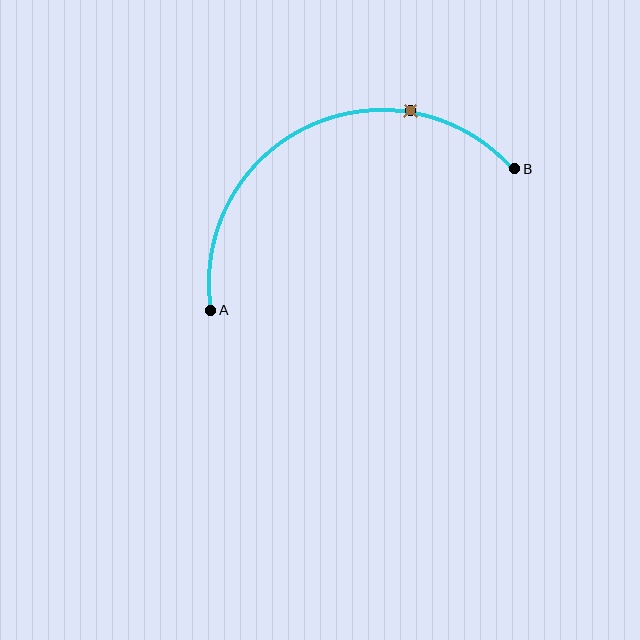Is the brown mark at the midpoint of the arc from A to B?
No. The brown mark lies on the arc but is closer to endpoint B. The arc midpoint would be at the point on the curve equidistant along the arc from both A and B.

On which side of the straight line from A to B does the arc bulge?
The arc bulges above the straight line connecting A and B.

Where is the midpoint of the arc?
The arc midpoint is the point on the curve farthest from the straight line joining A and B. It sits above that line.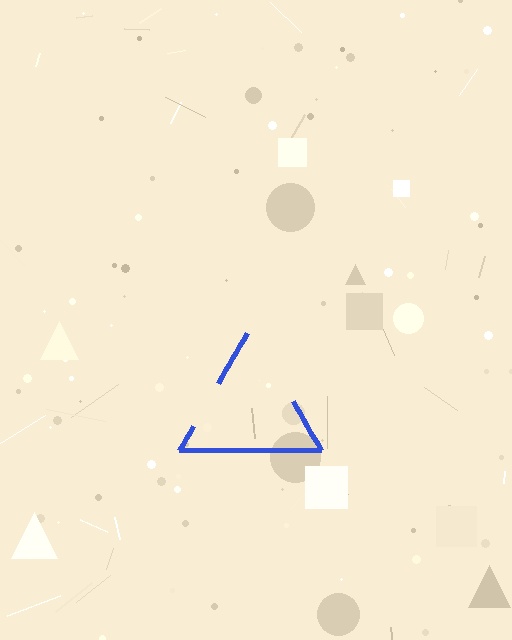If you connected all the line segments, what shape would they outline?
They would outline a triangle.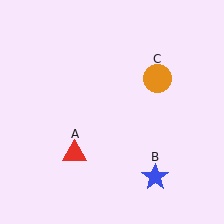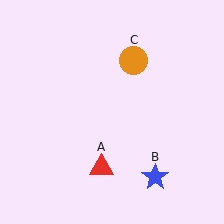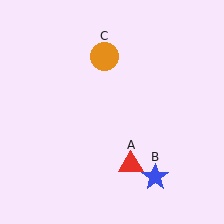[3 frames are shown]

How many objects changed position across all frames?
2 objects changed position: red triangle (object A), orange circle (object C).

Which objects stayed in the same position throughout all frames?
Blue star (object B) remained stationary.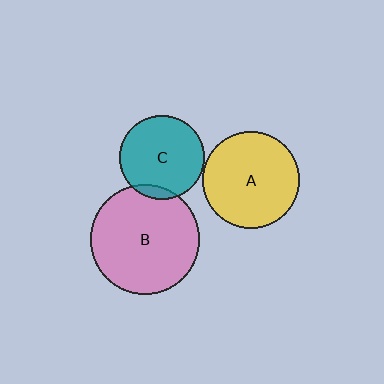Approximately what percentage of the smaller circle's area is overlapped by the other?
Approximately 10%.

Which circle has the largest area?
Circle B (pink).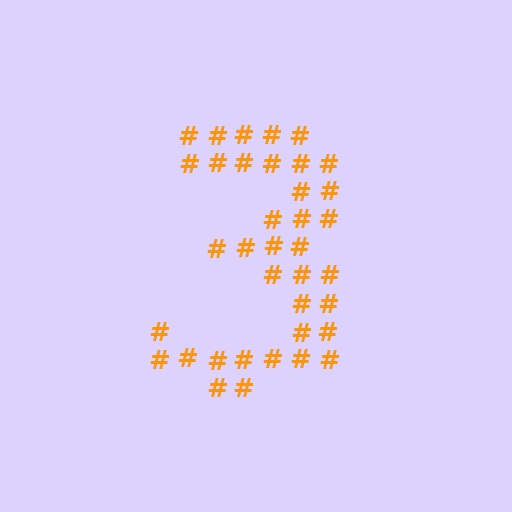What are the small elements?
The small elements are hash symbols.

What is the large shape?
The large shape is the digit 3.